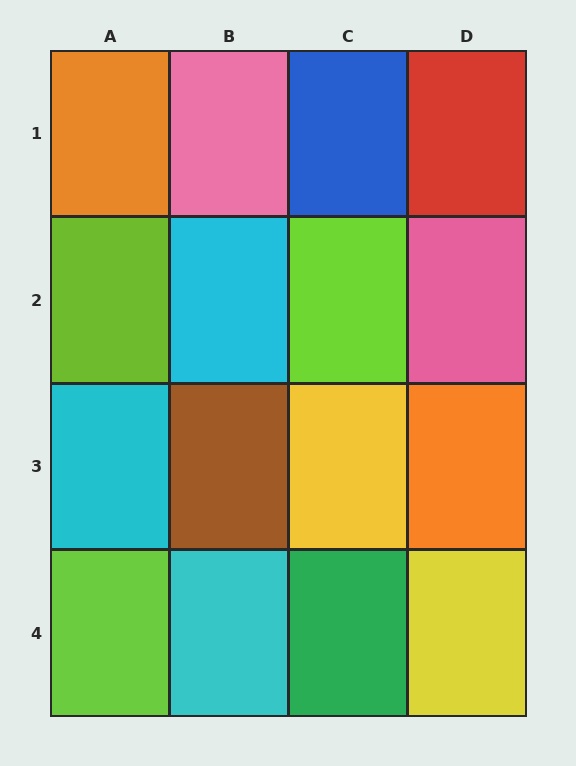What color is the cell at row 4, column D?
Yellow.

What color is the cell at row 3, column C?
Yellow.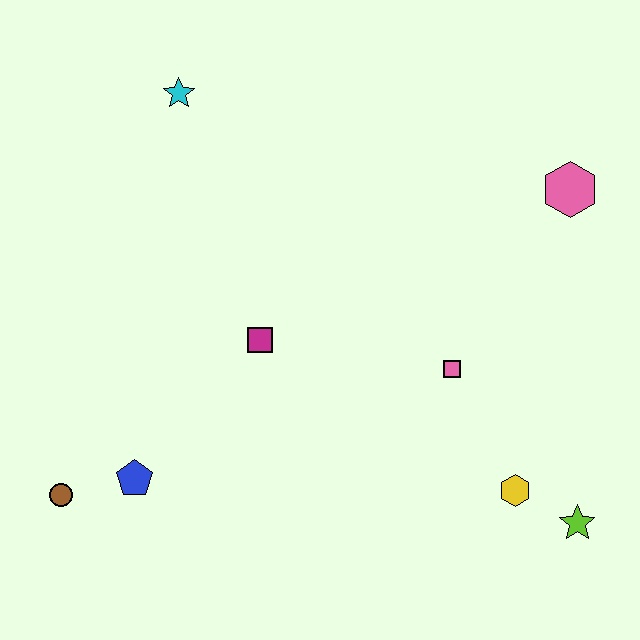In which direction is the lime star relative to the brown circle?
The lime star is to the right of the brown circle.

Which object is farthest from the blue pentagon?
The pink hexagon is farthest from the blue pentagon.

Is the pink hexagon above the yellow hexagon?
Yes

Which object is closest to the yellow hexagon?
The lime star is closest to the yellow hexagon.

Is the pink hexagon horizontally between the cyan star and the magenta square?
No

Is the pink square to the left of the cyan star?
No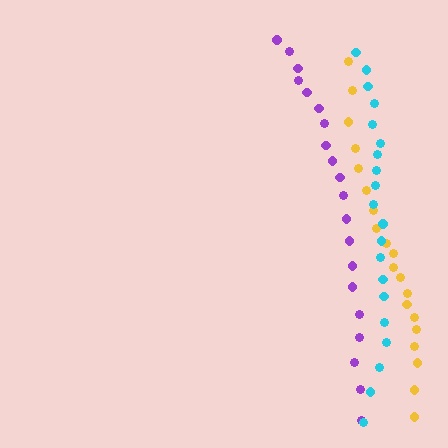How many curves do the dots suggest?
There are 3 distinct paths.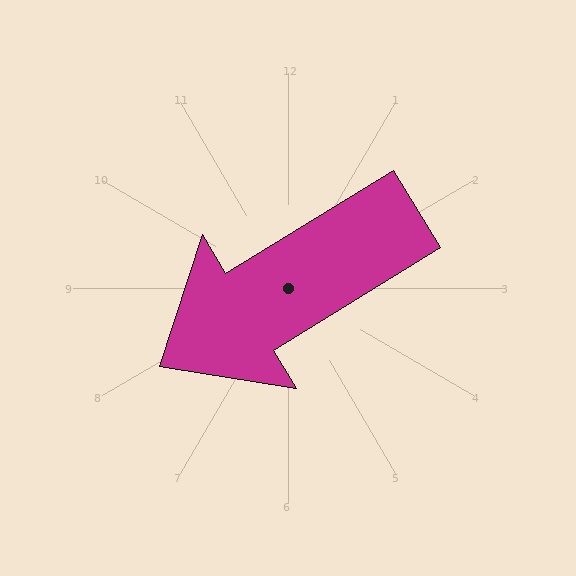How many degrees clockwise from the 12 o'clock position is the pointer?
Approximately 239 degrees.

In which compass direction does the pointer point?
Southwest.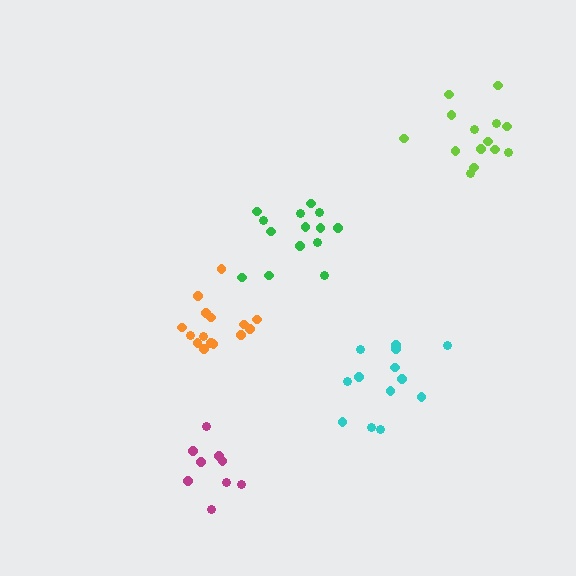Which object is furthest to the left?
The magenta cluster is leftmost.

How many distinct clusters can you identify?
There are 5 distinct clusters.